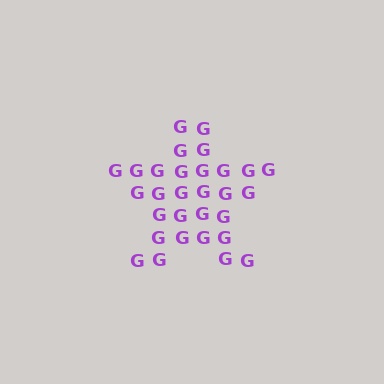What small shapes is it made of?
It is made of small letter G's.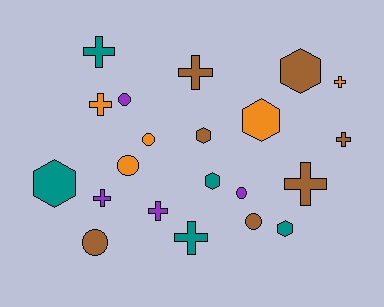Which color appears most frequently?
Brown, with 7 objects.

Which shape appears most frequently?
Cross, with 9 objects.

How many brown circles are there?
There are 2 brown circles.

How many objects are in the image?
There are 21 objects.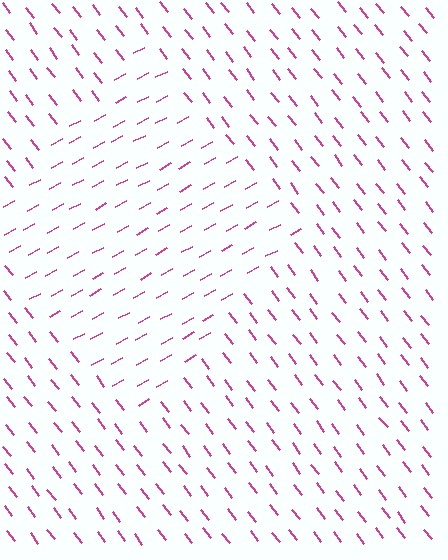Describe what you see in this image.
The image is filled with small magenta line segments. A diamond region in the image has lines oriented differently from the surrounding lines, creating a visible texture boundary.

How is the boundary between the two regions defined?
The boundary is defined purely by a change in line orientation (approximately 81 degrees difference). All lines are the same color and thickness.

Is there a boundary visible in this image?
Yes, there is a texture boundary formed by a change in line orientation.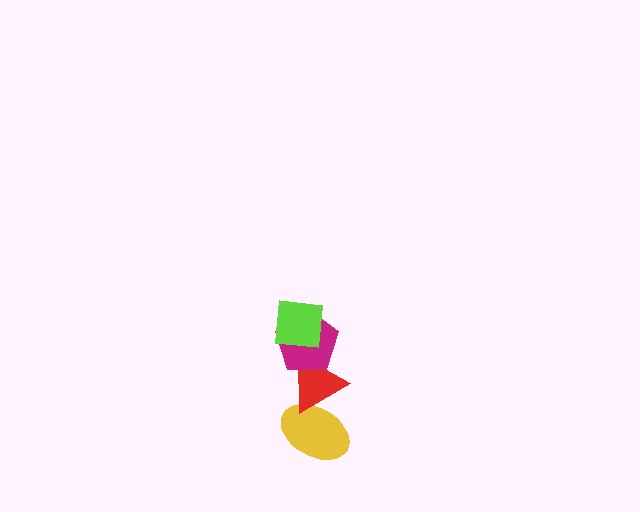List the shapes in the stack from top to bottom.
From top to bottom: the lime square, the magenta pentagon, the red triangle, the yellow ellipse.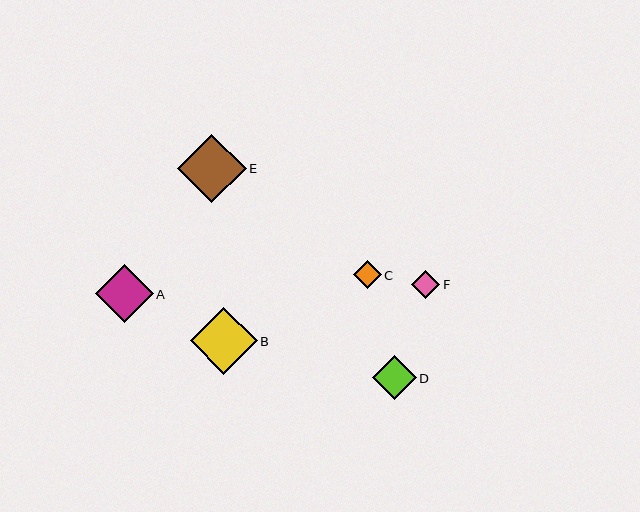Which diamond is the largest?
Diamond E is the largest with a size of approximately 69 pixels.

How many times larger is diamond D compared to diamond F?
Diamond D is approximately 1.6 times the size of diamond F.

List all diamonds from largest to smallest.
From largest to smallest: E, B, A, D, F, C.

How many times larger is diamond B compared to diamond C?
Diamond B is approximately 2.5 times the size of diamond C.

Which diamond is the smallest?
Diamond C is the smallest with a size of approximately 27 pixels.